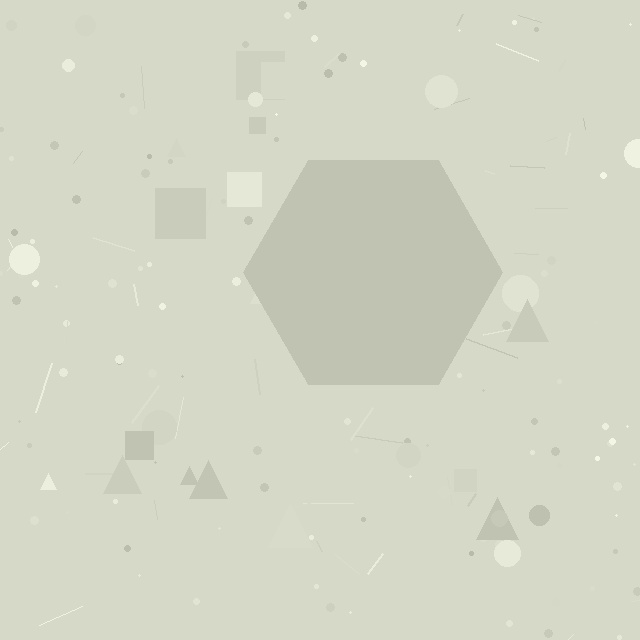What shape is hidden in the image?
A hexagon is hidden in the image.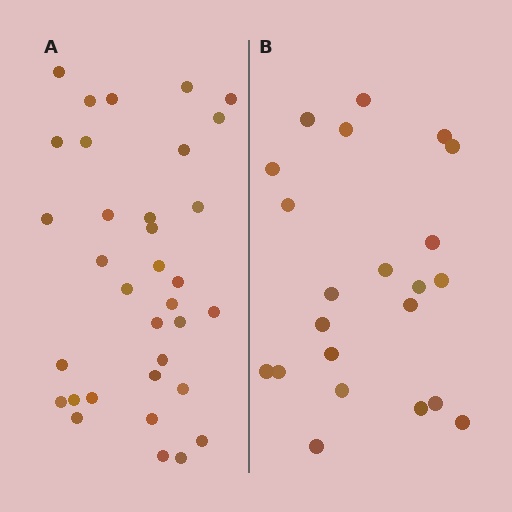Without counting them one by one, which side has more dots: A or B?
Region A (the left region) has more dots.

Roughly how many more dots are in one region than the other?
Region A has roughly 12 or so more dots than region B.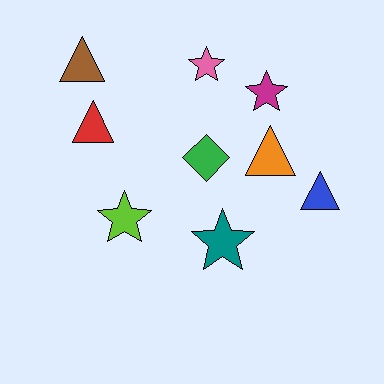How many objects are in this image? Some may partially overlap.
There are 9 objects.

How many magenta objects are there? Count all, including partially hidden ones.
There is 1 magenta object.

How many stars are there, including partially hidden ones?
There are 4 stars.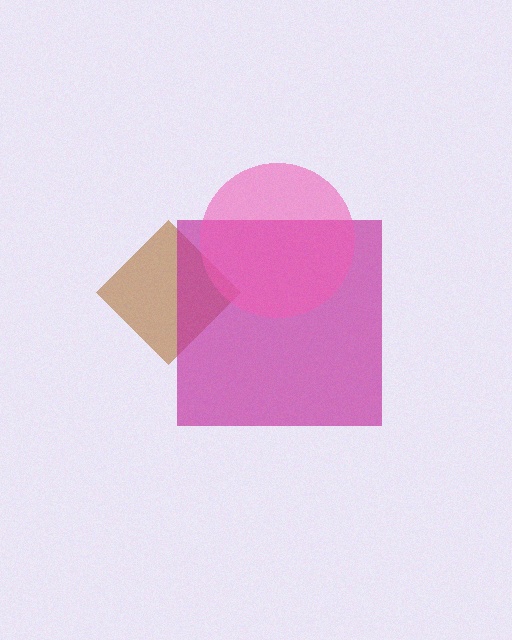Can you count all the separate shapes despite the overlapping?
Yes, there are 3 separate shapes.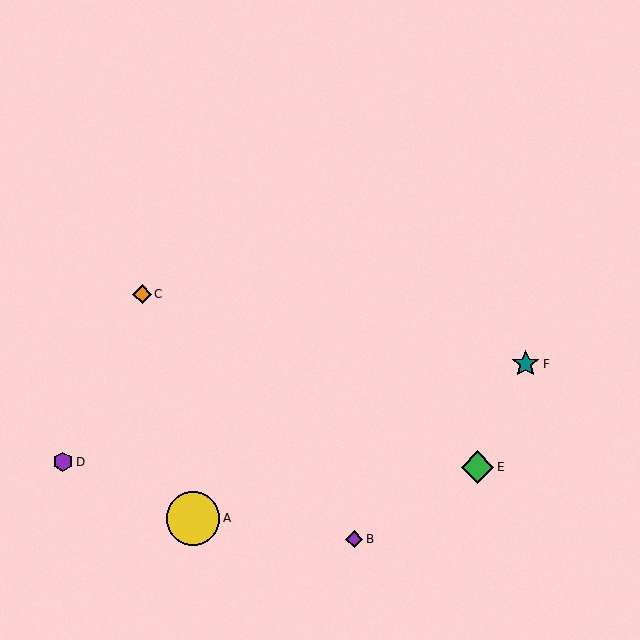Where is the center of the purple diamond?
The center of the purple diamond is at (354, 539).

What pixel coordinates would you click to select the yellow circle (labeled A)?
Click at (193, 518) to select the yellow circle A.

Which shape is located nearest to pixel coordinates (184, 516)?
The yellow circle (labeled A) at (193, 518) is nearest to that location.